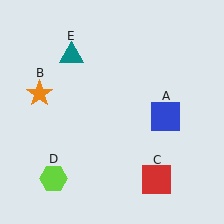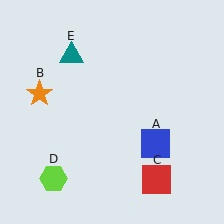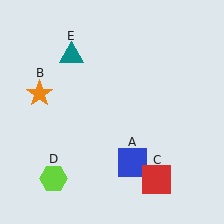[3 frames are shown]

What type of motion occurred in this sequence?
The blue square (object A) rotated clockwise around the center of the scene.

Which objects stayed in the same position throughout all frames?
Orange star (object B) and red square (object C) and lime hexagon (object D) and teal triangle (object E) remained stationary.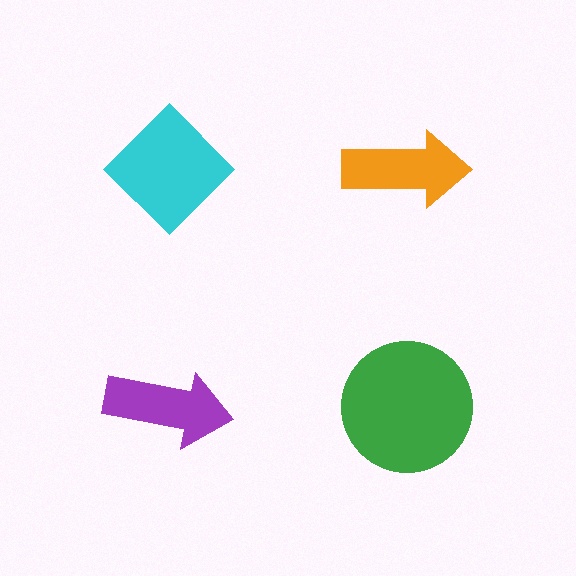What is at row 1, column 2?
An orange arrow.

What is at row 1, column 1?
A cyan diamond.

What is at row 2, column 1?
A purple arrow.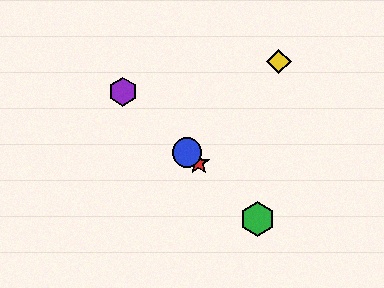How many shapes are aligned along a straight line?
4 shapes (the red star, the blue circle, the green hexagon, the purple hexagon) are aligned along a straight line.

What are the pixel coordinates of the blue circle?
The blue circle is at (187, 153).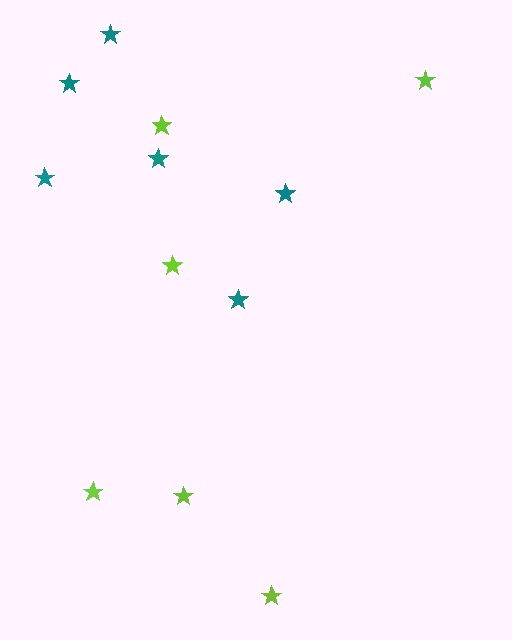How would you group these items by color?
There are 2 groups: one group of lime stars (6) and one group of teal stars (6).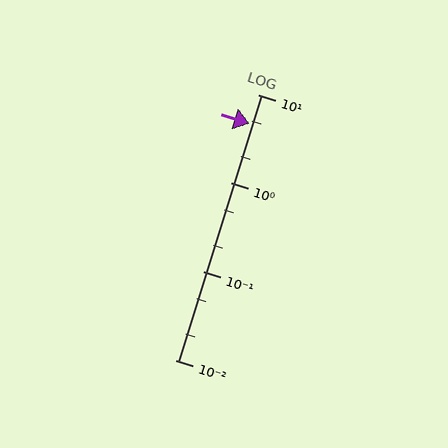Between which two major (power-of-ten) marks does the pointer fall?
The pointer is between 1 and 10.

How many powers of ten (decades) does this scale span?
The scale spans 3 decades, from 0.01 to 10.